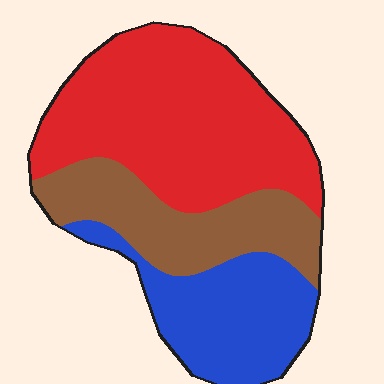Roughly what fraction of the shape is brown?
Brown takes up about one quarter (1/4) of the shape.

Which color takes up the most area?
Red, at roughly 50%.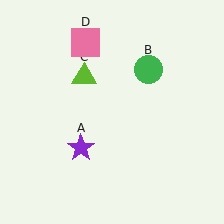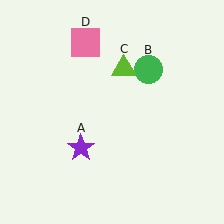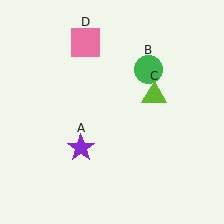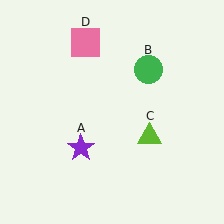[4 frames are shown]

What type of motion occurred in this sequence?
The lime triangle (object C) rotated clockwise around the center of the scene.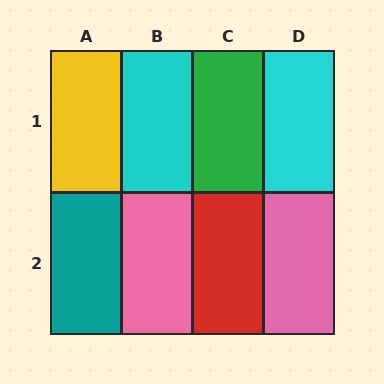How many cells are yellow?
1 cell is yellow.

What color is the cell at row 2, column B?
Pink.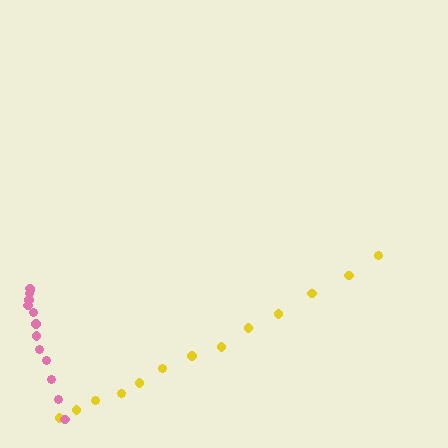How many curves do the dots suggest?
There are 2 distinct paths.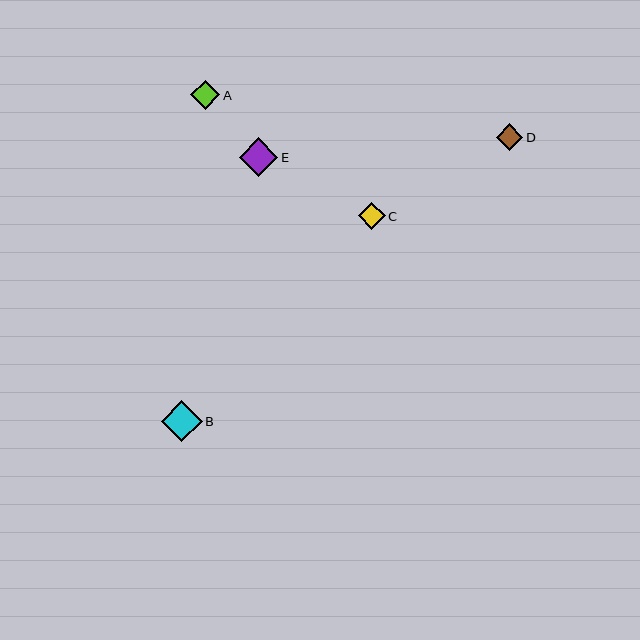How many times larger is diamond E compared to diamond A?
Diamond E is approximately 1.3 times the size of diamond A.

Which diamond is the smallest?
Diamond D is the smallest with a size of approximately 27 pixels.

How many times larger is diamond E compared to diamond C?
Diamond E is approximately 1.4 times the size of diamond C.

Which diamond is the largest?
Diamond B is the largest with a size of approximately 41 pixels.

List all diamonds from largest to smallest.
From largest to smallest: B, E, A, C, D.